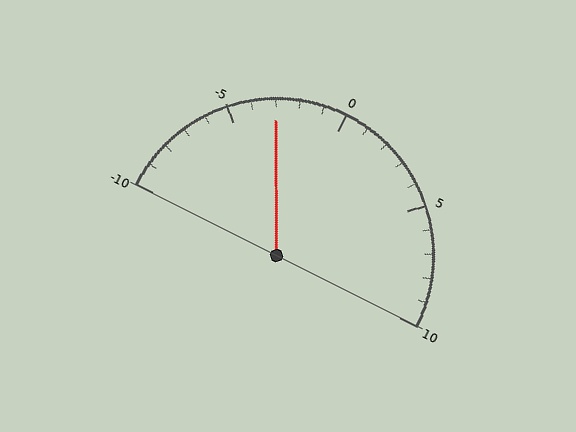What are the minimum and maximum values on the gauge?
The gauge ranges from -10 to 10.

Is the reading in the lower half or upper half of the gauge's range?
The reading is in the lower half of the range (-10 to 10).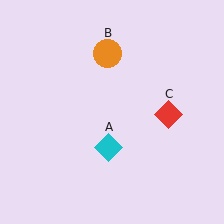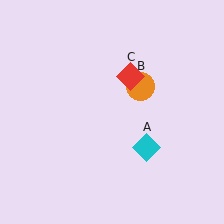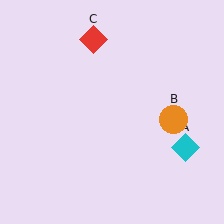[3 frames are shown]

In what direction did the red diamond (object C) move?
The red diamond (object C) moved up and to the left.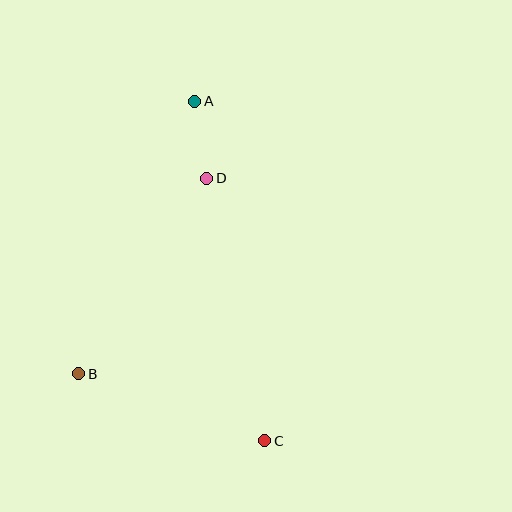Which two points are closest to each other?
Points A and D are closest to each other.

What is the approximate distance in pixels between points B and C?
The distance between B and C is approximately 197 pixels.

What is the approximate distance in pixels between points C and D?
The distance between C and D is approximately 269 pixels.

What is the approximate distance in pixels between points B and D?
The distance between B and D is approximately 234 pixels.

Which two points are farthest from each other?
Points A and C are farthest from each other.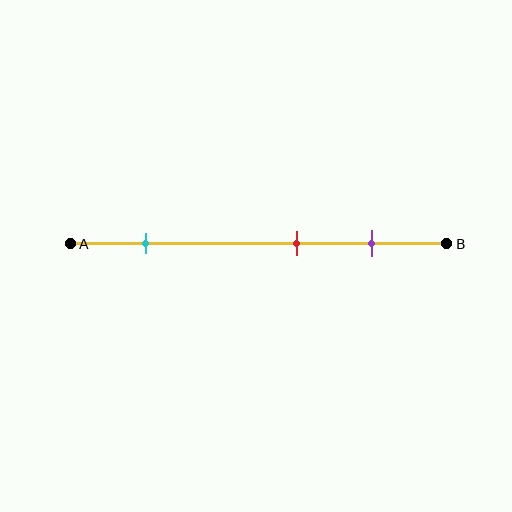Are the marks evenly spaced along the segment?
No, the marks are not evenly spaced.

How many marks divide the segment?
There are 3 marks dividing the segment.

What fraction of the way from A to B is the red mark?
The red mark is approximately 60% (0.6) of the way from A to B.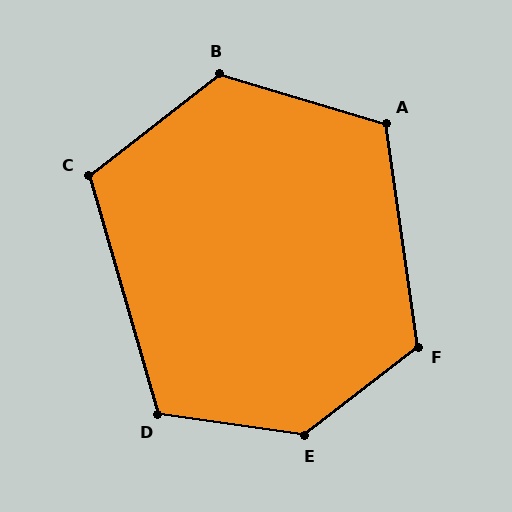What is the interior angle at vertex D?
Approximately 115 degrees (obtuse).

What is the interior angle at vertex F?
Approximately 120 degrees (obtuse).